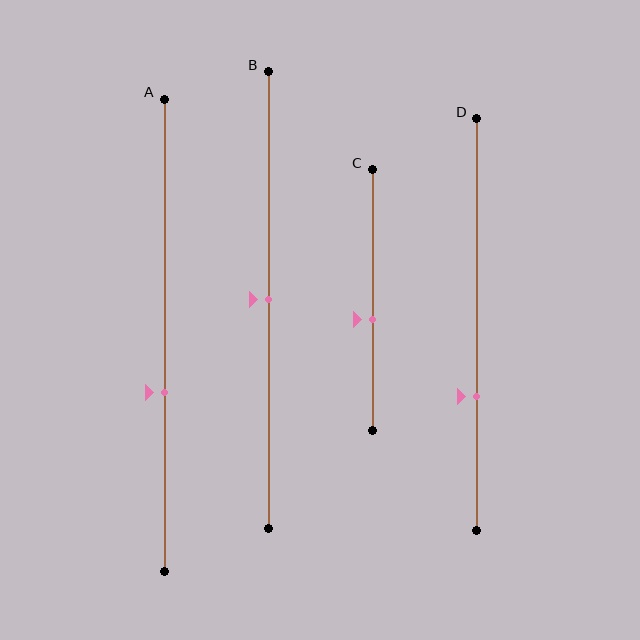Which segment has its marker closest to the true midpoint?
Segment B has its marker closest to the true midpoint.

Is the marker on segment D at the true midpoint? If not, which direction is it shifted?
No, the marker on segment D is shifted downward by about 18% of the segment length.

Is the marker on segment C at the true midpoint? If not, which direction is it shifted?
No, the marker on segment C is shifted downward by about 7% of the segment length.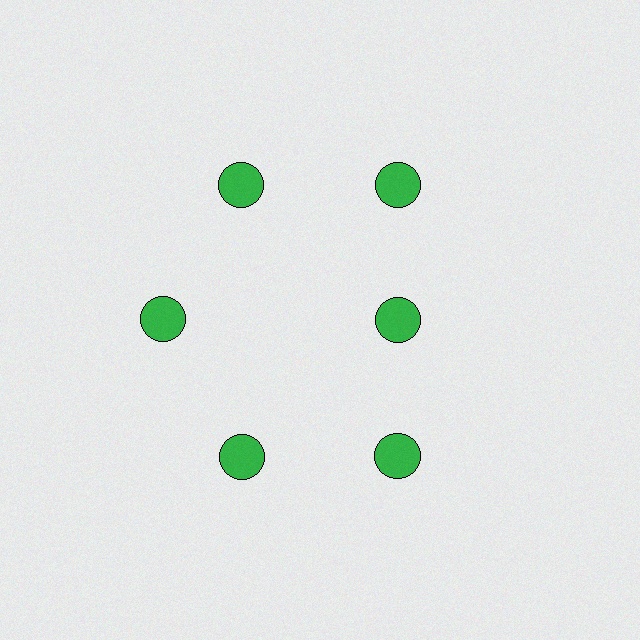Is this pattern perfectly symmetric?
No. The 6 green circles are arranged in a ring, but one element near the 3 o'clock position is pulled inward toward the center, breaking the 6-fold rotational symmetry.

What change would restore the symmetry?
The symmetry would be restored by moving it outward, back onto the ring so that all 6 circles sit at equal angles and equal distance from the center.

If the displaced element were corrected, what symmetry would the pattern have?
It would have 6-fold rotational symmetry — the pattern would map onto itself every 60 degrees.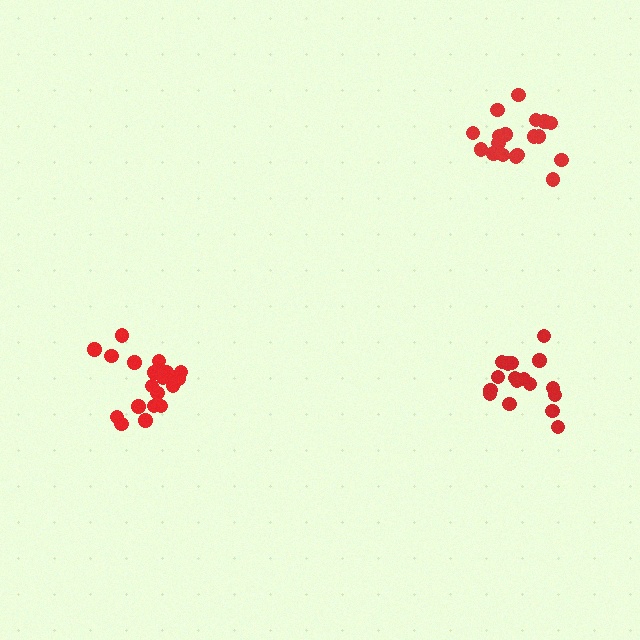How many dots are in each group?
Group 1: 17 dots, Group 2: 20 dots, Group 3: 18 dots (55 total).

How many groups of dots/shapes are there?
There are 3 groups.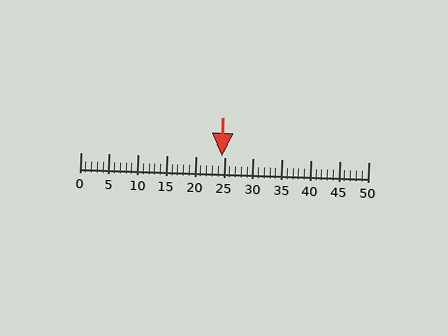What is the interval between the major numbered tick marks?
The major tick marks are spaced 5 units apart.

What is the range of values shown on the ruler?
The ruler shows values from 0 to 50.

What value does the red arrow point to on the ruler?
The red arrow points to approximately 24.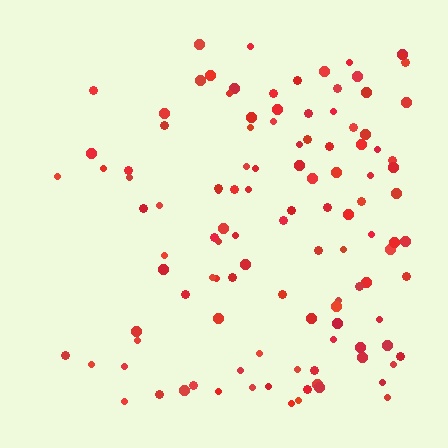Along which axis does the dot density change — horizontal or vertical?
Horizontal.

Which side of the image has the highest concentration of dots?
The right.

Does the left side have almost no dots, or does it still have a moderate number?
Still a moderate number, just noticeably fewer than the right.